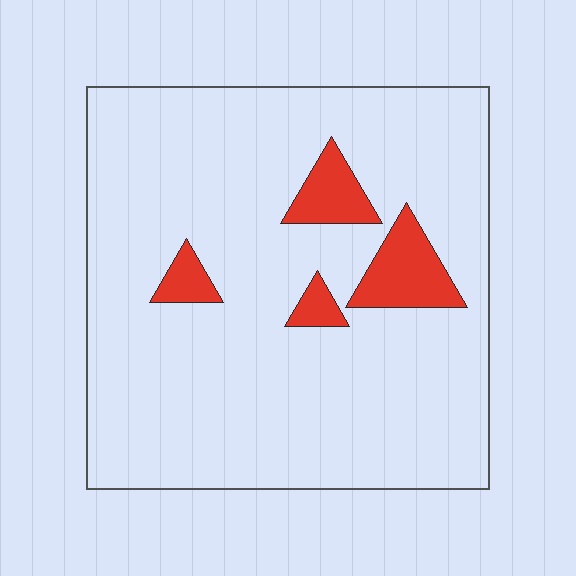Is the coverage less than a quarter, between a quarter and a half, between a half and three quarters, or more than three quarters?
Less than a quarter.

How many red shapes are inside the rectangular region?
4.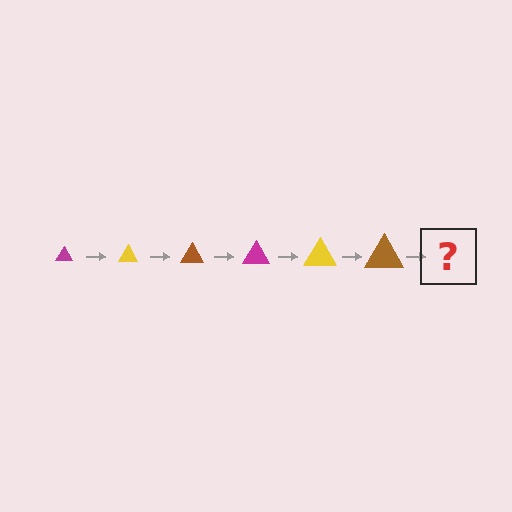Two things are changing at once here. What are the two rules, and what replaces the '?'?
The two rules are that the triangle grows larger each step and the color cycles through magenta, yellow, and brown. The '?' should be a magenta triangle, larger than the previous one.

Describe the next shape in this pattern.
It should be a magenta triangle, larger than the previous one.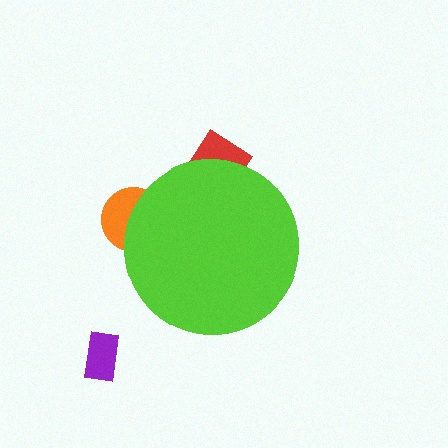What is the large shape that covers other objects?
A lime circle.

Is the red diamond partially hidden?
Yes, the red diamond is partially hidden behind the lime circle.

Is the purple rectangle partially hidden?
No, the purple rectangle is fully visible.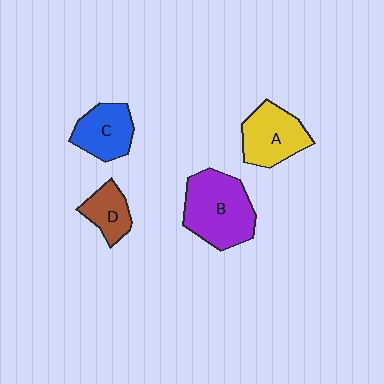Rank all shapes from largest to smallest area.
From largest to smallest: B (purple), A (yellow), C (blue), D (brown).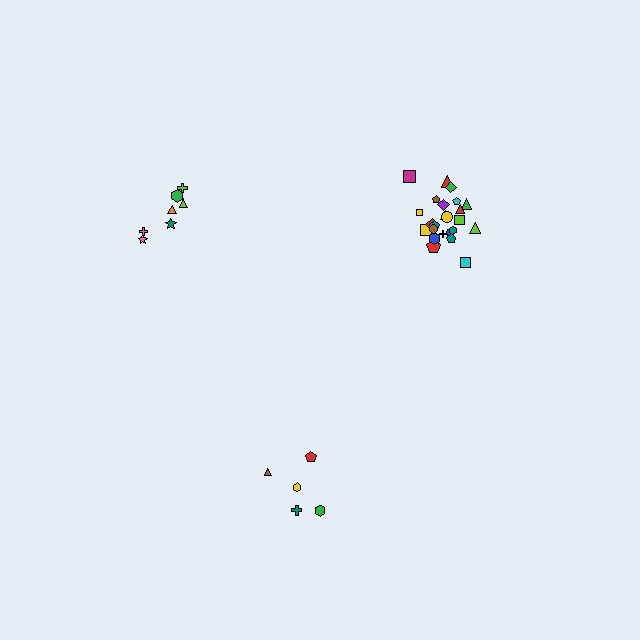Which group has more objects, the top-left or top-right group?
The top-right group.